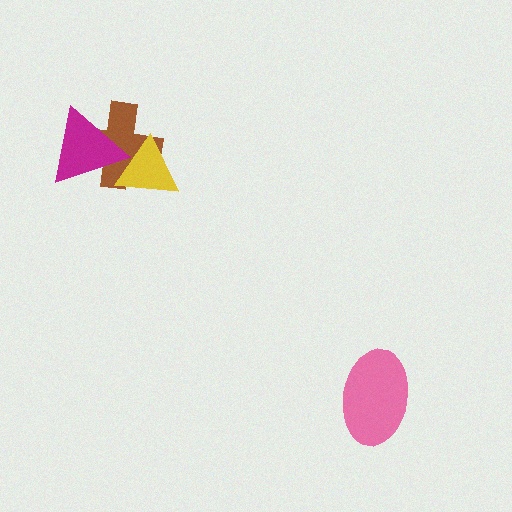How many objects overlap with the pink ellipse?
0 objects overlap with the pink ellipse.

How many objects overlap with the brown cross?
2 objects overlap with the brown cross.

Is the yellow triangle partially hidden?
Yes, it is partially covered by another shape.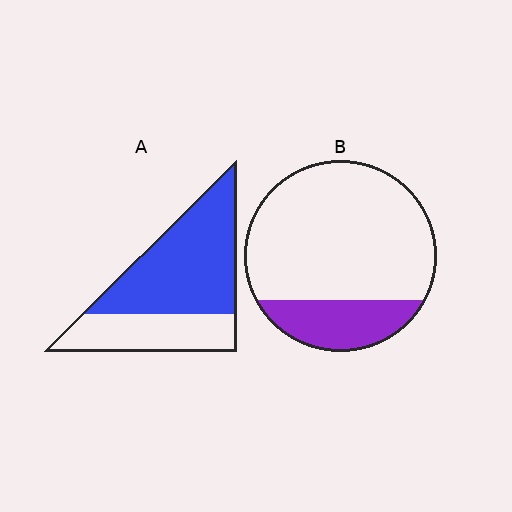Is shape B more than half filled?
No.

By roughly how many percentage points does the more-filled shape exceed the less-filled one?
By roughly 45 percentage points (A over B).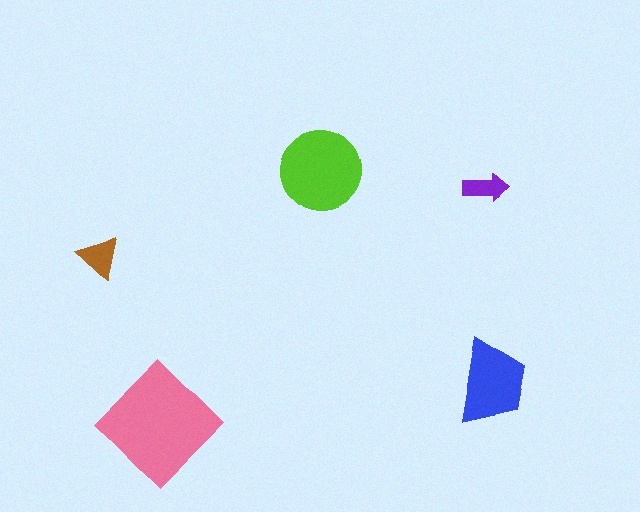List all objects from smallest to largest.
The purple arrow, the brown triangle, the blue trapezoid, the lime circle, the pink diamond.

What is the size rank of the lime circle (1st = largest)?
2nd.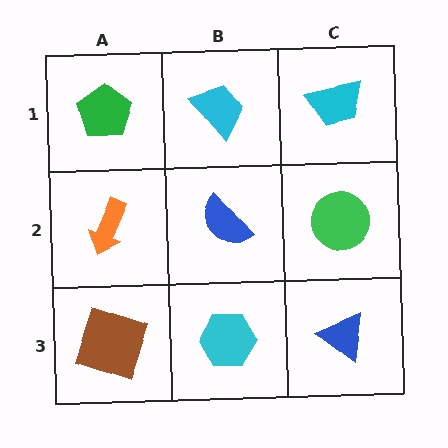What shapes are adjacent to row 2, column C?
A cyan trapezoid (row 1, column C), a blue triangle (row 3, column C), a blue semicircle (row 2, column B).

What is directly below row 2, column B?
A cyan hexagon.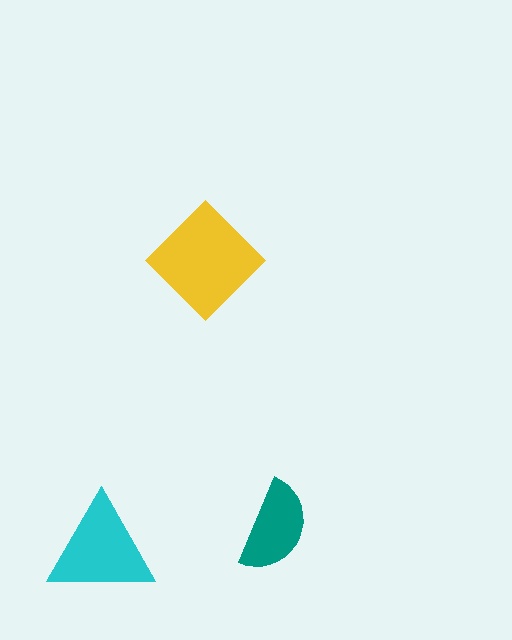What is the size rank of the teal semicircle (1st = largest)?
3rd.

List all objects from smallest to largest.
The teal semicircle, the cyan triangle, the yellow diamond.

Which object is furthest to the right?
The teal semicircle is rightmost.